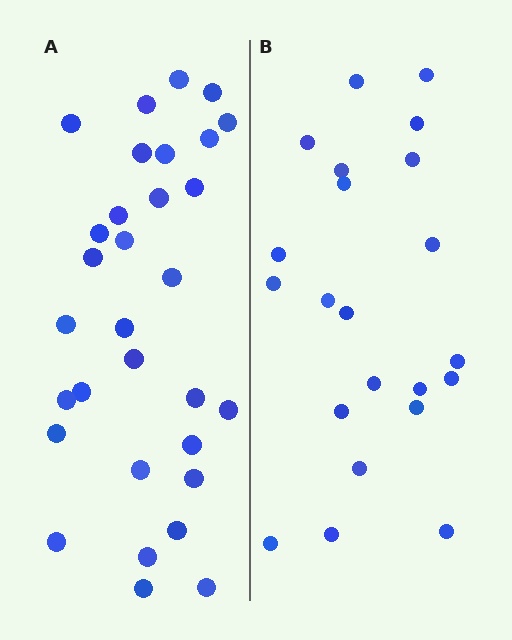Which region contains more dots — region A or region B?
Region A (the left region) has more dots.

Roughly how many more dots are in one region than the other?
Region A has roughly 8 or so more dots than region B.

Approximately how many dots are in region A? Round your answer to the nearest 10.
About 30 dots. (The exact count is 31, which rounds to 30.)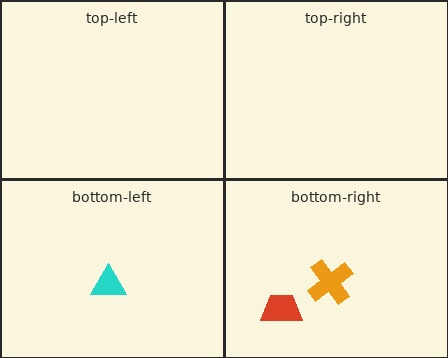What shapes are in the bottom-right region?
The orange cross, the red trapezoid.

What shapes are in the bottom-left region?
The cyan triangle.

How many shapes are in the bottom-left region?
1.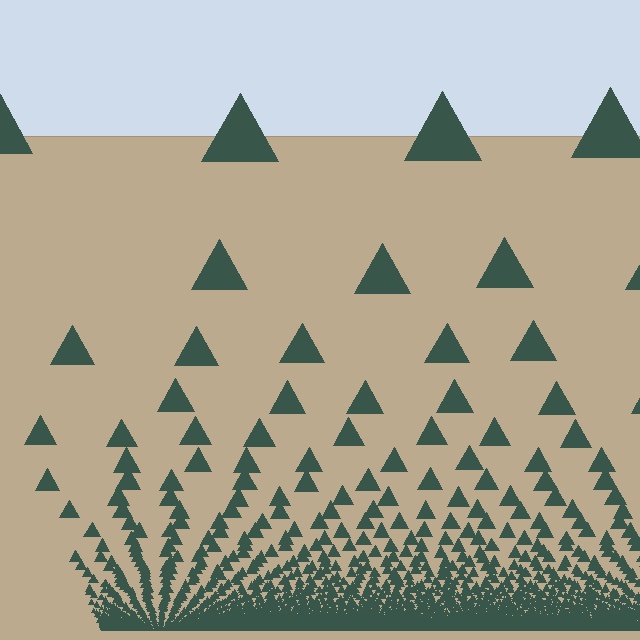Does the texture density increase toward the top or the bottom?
Density increases toward the bottom.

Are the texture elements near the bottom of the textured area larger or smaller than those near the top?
Smaller. The gradient is inverted — elements near the bottom are smaller and denser.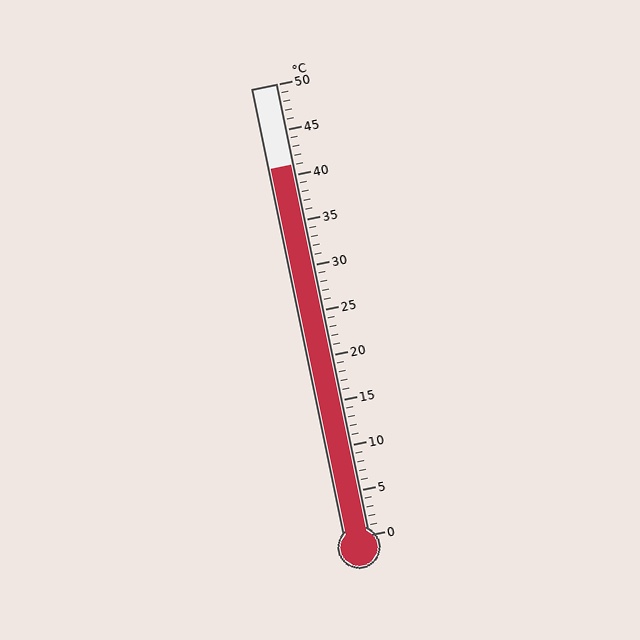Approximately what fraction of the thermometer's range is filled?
The thermometer is filled to approximately 80% of its range.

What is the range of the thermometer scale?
The thermometer scale ranges from 0°C to 50°C.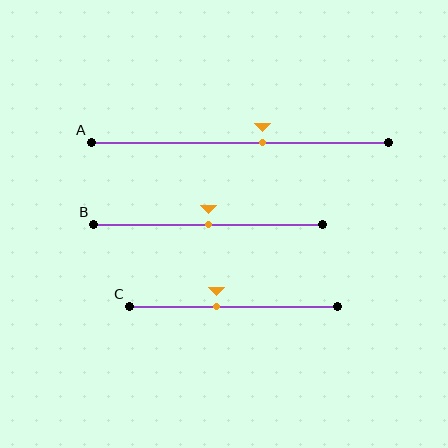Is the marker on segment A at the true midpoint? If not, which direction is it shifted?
No, the marker on segment A is shifted to the right by about 8% of the segment length.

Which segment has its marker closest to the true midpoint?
Segment B has its marker closest to the true midpoint.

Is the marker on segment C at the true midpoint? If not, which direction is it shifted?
No, the marker on segment C is shifted to the left by about 8% of the segment length.